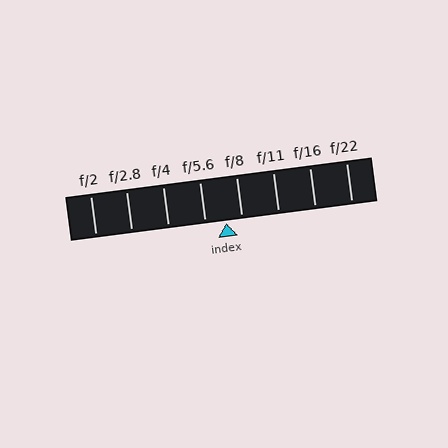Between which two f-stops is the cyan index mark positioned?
The index mark is between f/5.6 and f/8.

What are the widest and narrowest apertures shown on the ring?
The widest aperture shown is f/2 and the narrowest is f/22.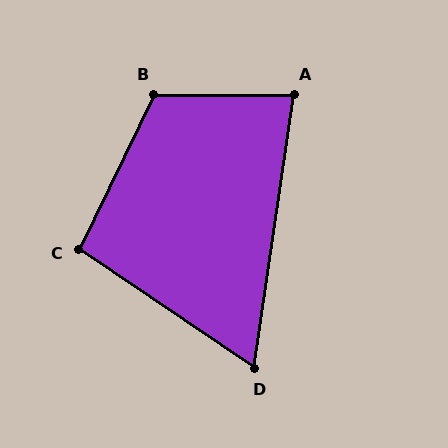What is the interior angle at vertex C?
Approximately 98 degrees (obtuse).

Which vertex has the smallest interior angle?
D, at approximately 64 degrees.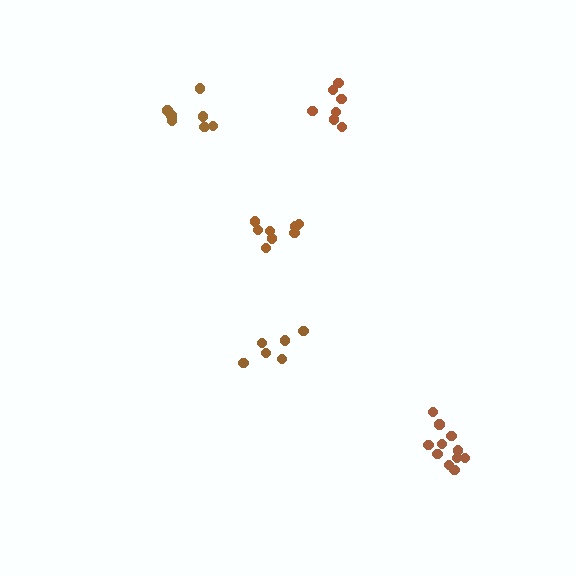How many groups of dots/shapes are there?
There are 5 groups.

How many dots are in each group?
Group 1: 11 dots, Group 2: 7 dots, Group 3: 6 dots, Group 4: 7 dots, Group 5: 8 dots (39 total).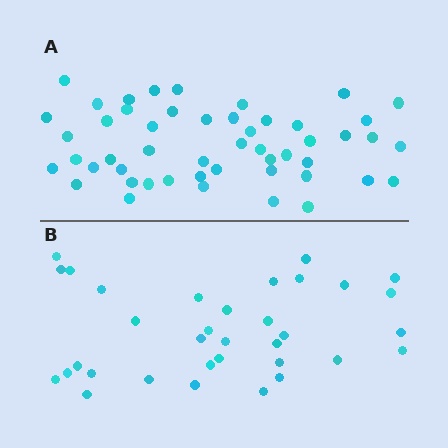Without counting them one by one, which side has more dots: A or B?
Region A (the top region) has more dots.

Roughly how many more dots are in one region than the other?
Region A has approximately 15 more dots than region B.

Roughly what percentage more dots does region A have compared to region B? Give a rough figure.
About 45% more.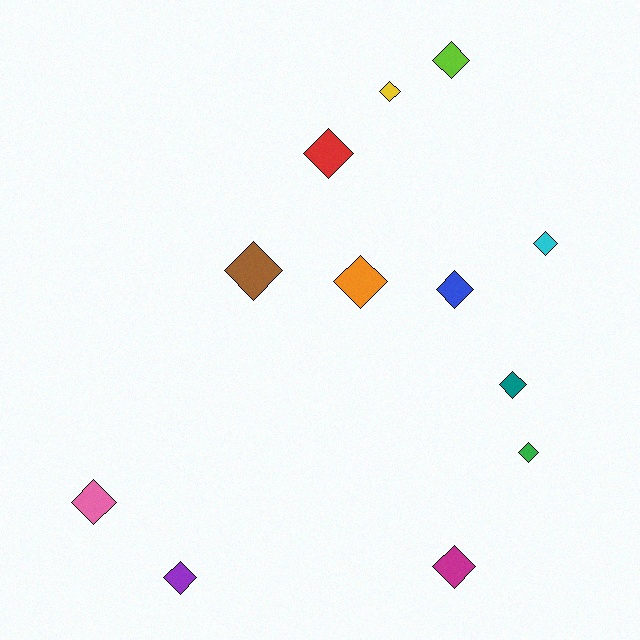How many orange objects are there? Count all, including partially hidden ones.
There is 1 orange object.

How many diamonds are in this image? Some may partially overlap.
There are 12 diamonds.